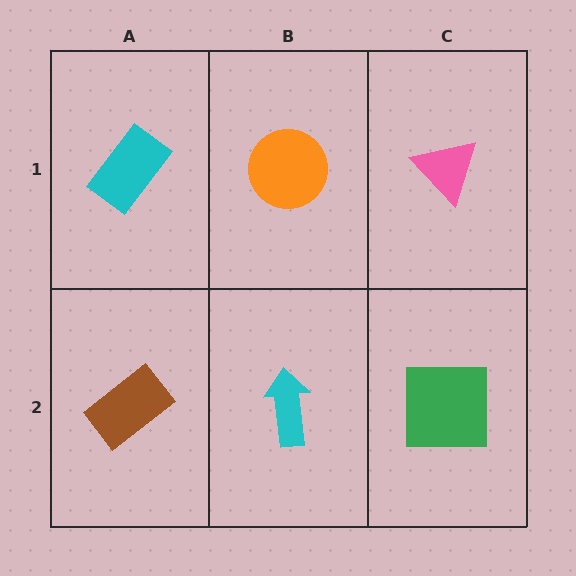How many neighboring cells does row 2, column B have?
3.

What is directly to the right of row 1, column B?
A pink triangle.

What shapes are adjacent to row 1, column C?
A green square (row 2, column C), an orange circle (row 1, column B).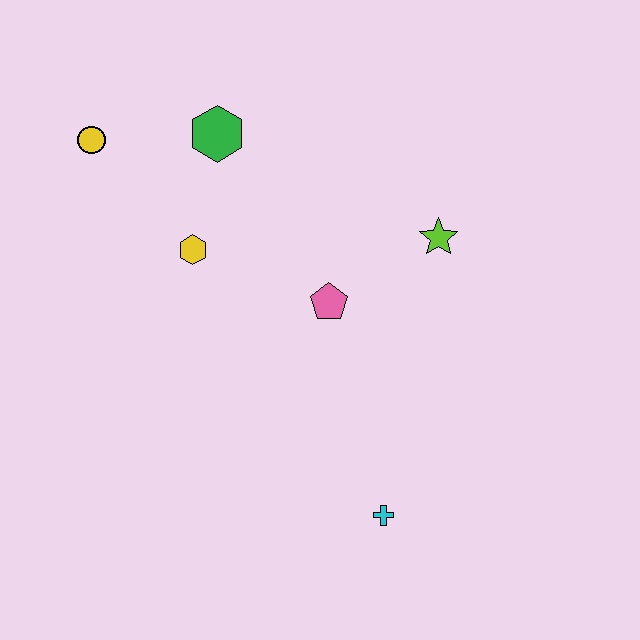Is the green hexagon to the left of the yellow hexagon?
No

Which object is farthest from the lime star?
The yellow circle is farthest from the lime star.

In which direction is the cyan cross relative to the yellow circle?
The cyan cross is below the yellow circle.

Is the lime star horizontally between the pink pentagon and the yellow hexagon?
No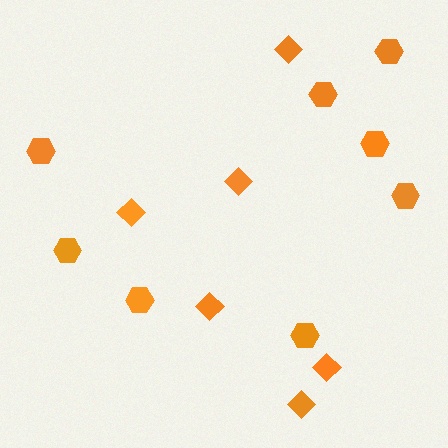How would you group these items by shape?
There are 2 groups: one group of hexagons (8) and one group of diamonds (6).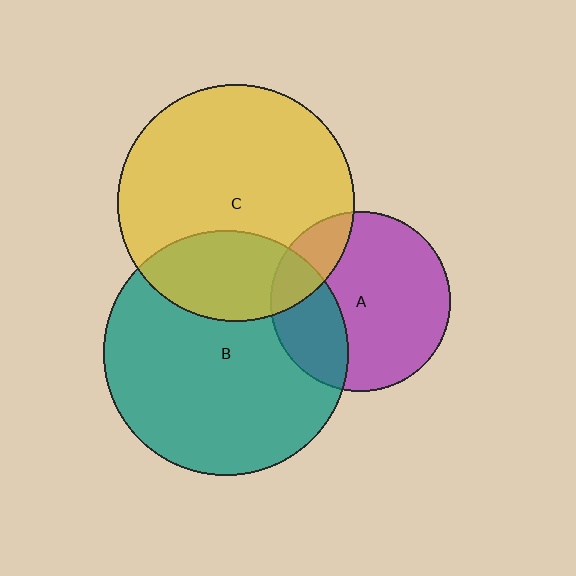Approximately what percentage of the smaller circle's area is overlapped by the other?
Approximately 20%.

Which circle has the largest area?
Circle B (teal).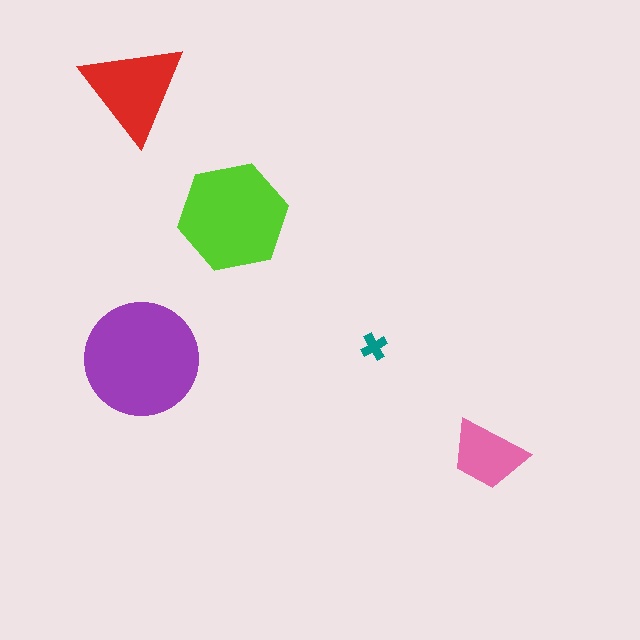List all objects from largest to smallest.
The purple circle, the lime hexagon, the red triangle, the pink trapezoid, the teal cross.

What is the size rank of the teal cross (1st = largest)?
5th.